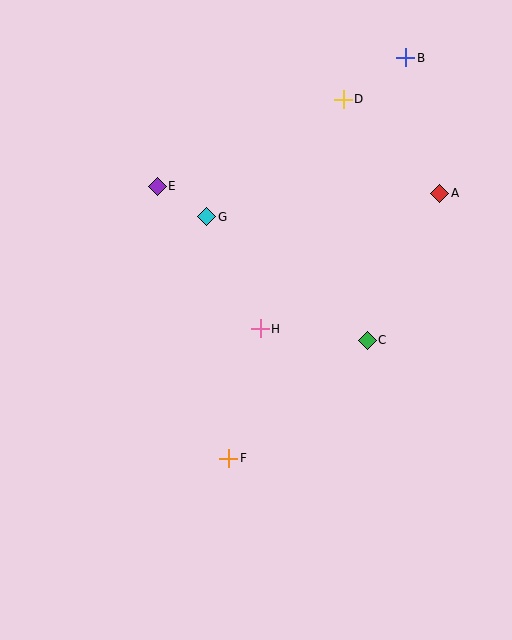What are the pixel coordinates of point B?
Point B is at (406, 58).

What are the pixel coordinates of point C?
Point C is at (367, 340).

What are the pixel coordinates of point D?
Point D is at (343, 99).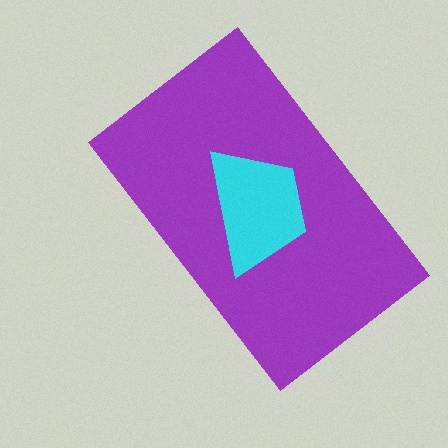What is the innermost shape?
The cyan trapezoid.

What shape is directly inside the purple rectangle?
The cyan trapezoid.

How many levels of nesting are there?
2.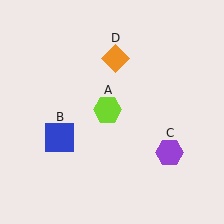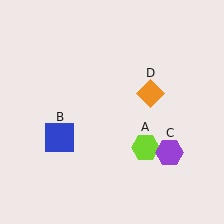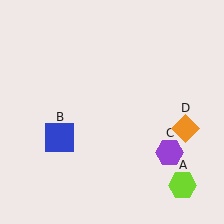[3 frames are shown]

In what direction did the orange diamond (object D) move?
The orange diamond (object D) moved down and to the right.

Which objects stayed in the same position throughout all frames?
Blue square (object B) and purple hexagon (object C) remained stationary.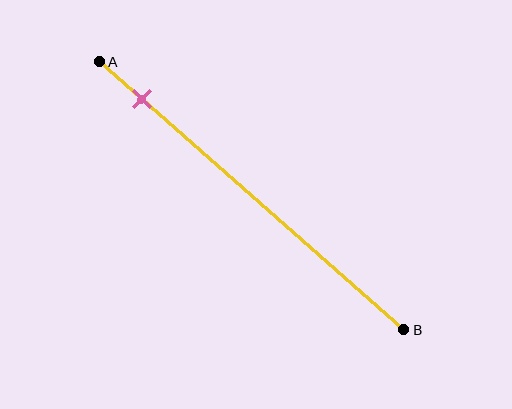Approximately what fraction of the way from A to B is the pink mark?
The pink mark is approximately 15% of the way from A to B.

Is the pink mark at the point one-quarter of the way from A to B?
No, the mark is at about 15% from A, not at the 25% one-quarter point.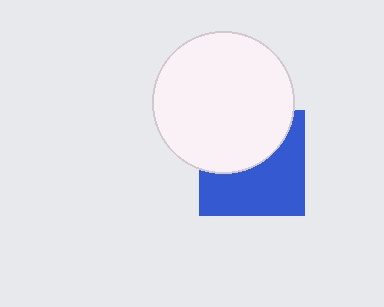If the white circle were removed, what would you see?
You would see the complete blue square.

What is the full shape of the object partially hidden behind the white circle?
The partially hidden object is a blue square.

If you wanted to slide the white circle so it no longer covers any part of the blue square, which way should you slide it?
Slide it up — that is the most direct way to separate the two shapes.